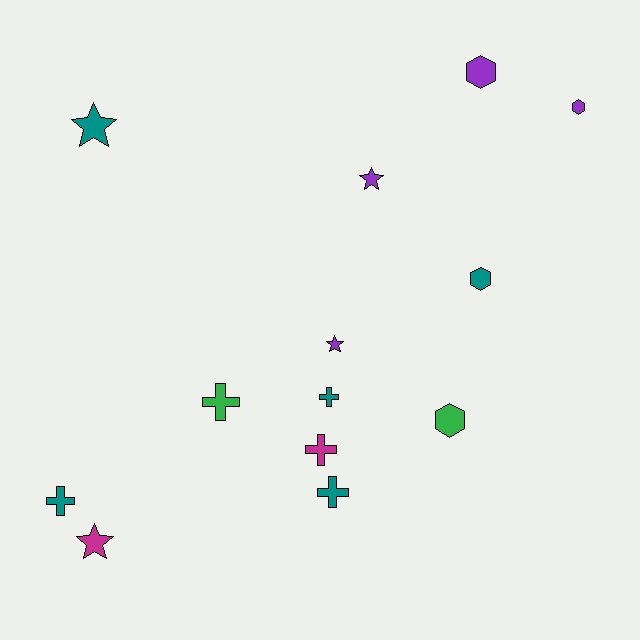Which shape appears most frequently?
Cross, with 5 objects.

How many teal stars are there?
There is 1 teal star.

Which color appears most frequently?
Teal, with 5 objects.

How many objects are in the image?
There are 13 objects.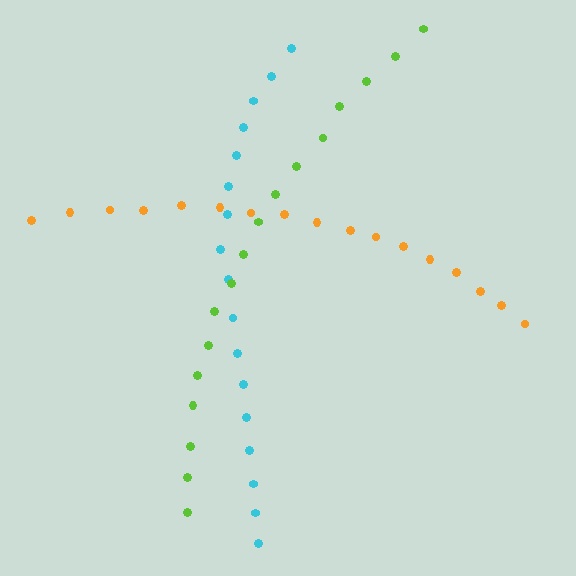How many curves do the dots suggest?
There are 3 distinct paths.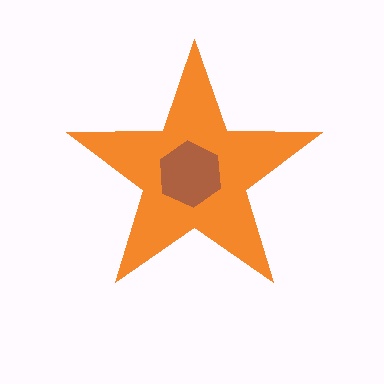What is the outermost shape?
The orange star.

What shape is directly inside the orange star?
The brown hexagon.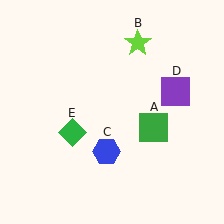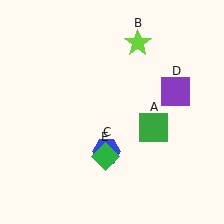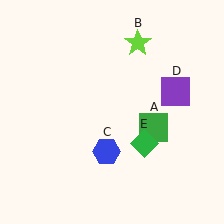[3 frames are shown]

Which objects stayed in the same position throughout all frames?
Green square (object A) and lime star (object B) and blue hexagon (object C) and purple square (object D) remained stationary.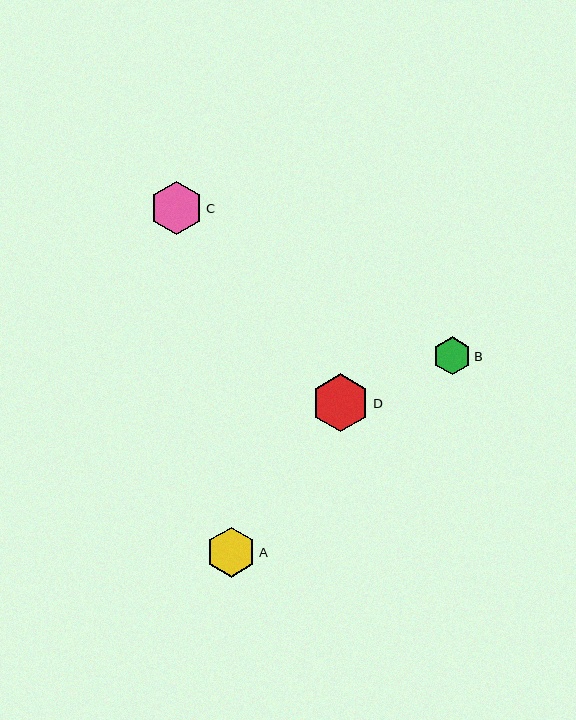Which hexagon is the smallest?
Hexagon B is the smallest with a size of approximately 38 pixels.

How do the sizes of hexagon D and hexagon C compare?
Hexagon D and hexagon C are approximately the same size.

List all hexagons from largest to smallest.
From largest to smallest: D, C, A, B.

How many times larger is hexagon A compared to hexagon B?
Hexagon A is approximately 1.3 times the size of hexagon B.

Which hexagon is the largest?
Hexagon D is the largest with a size of approximately 58 pixels.